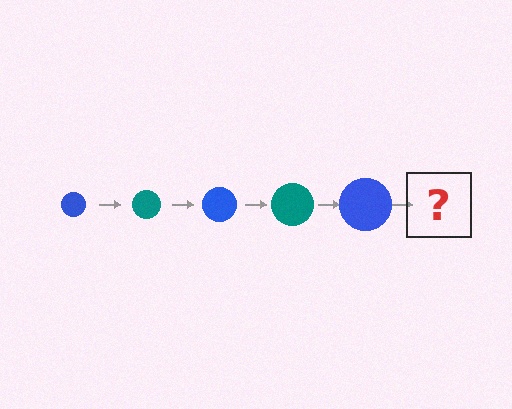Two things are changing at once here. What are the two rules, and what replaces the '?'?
The two rules are that the circle grows larger each step and the color cycles through blue and teal. The '?' should be a teal circle, larger than the previous one.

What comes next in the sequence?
The next element should be a teal circle, larger than the previous one.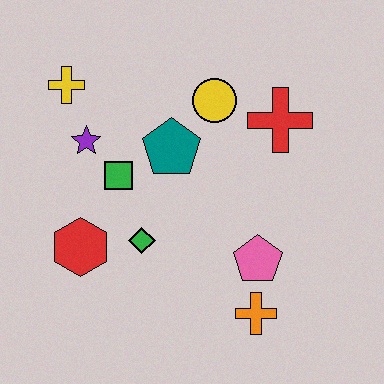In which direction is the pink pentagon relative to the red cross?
The pink pentagon is below the red cross.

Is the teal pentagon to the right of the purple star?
Yes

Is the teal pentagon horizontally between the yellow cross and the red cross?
Yes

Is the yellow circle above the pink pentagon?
Yes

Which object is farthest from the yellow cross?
The orange cross is farthest from the yellow cross.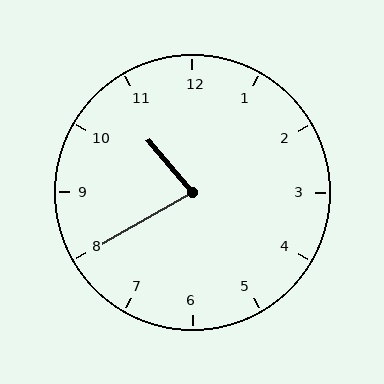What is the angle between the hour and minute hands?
Approximately 80 degrees.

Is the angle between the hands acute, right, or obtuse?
It is acute.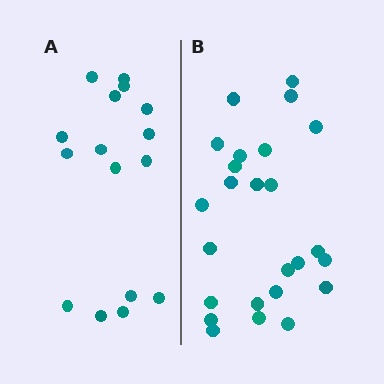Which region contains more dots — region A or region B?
Region B (the right region) has more dots.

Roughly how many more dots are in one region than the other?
Region B has roughly 8 or so more dots than region A.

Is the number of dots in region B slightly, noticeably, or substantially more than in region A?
Region B has substantially more. The ratio is roughly 1.6 to 1.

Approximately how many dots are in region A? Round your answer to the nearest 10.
About 20 dots. (The exact count is 16, which rounds to 20.)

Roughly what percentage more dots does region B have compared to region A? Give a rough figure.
About 55% more.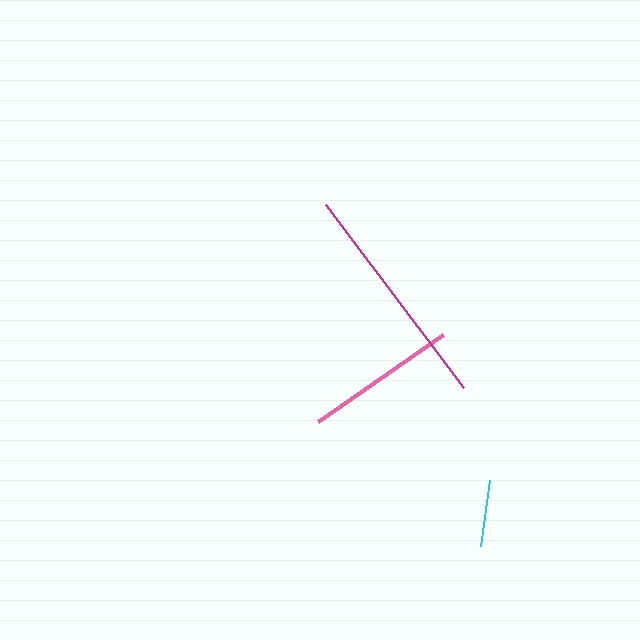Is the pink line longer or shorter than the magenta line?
The magenta line is longer than the pink line.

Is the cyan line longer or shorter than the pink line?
The pink line is longer than the cyan line.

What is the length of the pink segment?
The pink segment is approximately 151 pixels long.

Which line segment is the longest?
The magenta line is the longest at approximately 229 pixels.